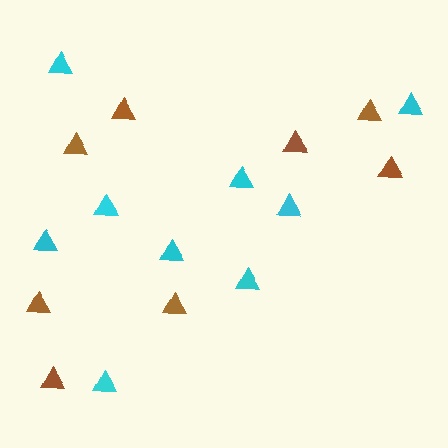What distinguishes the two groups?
There are 2 groups: one group of brown triangles (8) and one group of cyan triangles (9).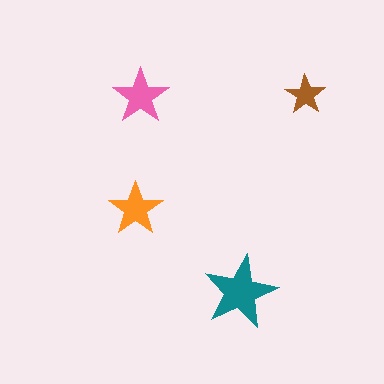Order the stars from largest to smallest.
the teal one, the pink one, the orange one, the brown one.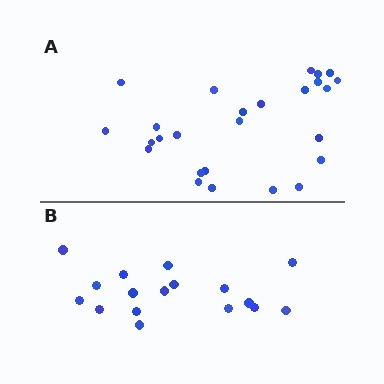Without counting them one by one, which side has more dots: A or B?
Region A (the top region) has more dots.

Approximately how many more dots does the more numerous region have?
Region A has roughly 8 or so more dots than region B.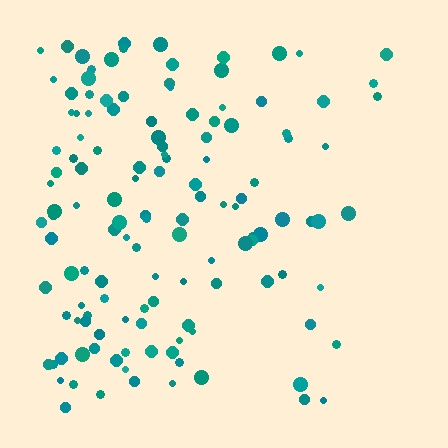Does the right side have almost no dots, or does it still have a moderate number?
Still a moderate number, just noticeably fewer than the left.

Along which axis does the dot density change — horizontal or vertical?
Horizontal.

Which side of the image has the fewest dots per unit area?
The right.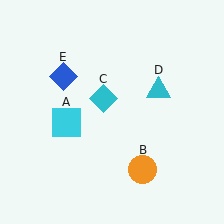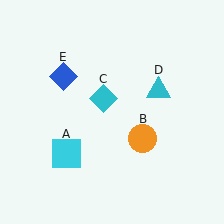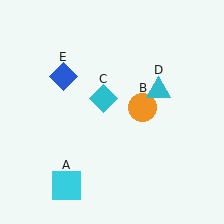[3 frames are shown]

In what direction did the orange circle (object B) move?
The orange circle (object B) moved up.